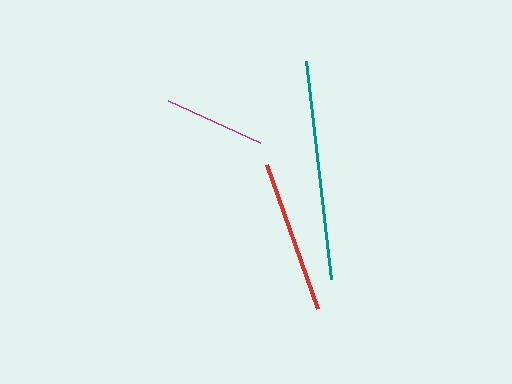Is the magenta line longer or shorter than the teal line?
The teal line is longer than the magenta line.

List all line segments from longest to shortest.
From longest to shortest: teal, red, magenta.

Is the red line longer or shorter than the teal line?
The teal line is longer than the red line.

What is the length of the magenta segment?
The magenta segment is approximately 100 pixels long.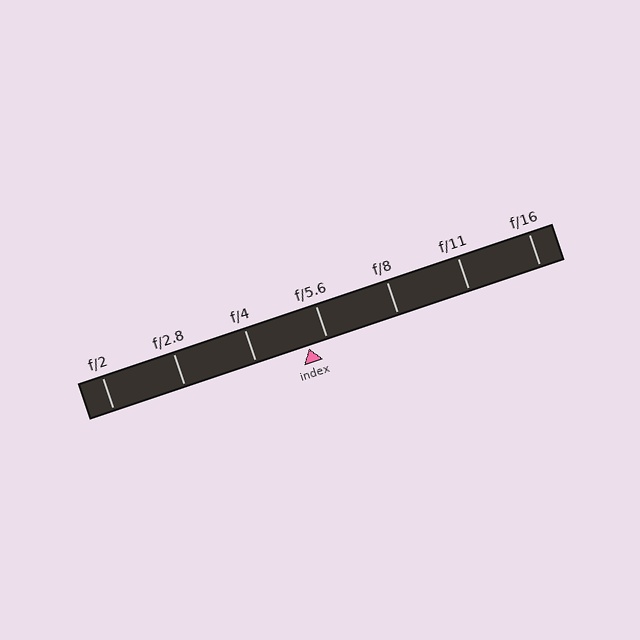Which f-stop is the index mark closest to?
The index mark is closest to f/5.6.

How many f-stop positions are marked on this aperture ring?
There are 7 f-stop positions marked.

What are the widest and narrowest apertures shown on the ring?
The widest aperture shown is f/2 and the narrowest is f/16.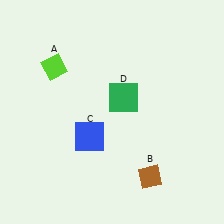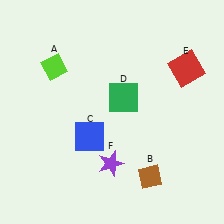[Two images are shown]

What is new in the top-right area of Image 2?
A red square (E) was added in the top-right area of Image 2.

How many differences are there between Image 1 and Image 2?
There are 2 differences between the two images.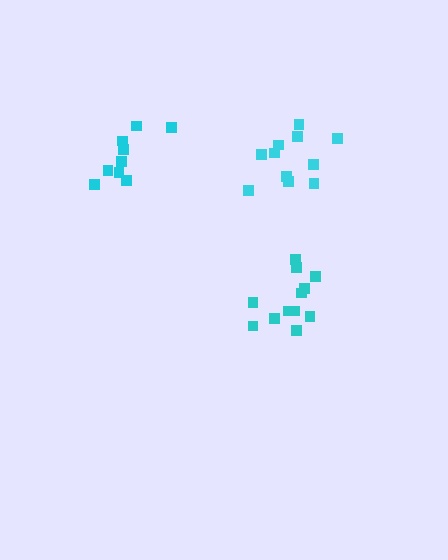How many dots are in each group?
Group 1: 9 dots, Group 2: 12 dots, Group 3: 11 dots (32 total).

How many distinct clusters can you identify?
There are 3 distinct clusters.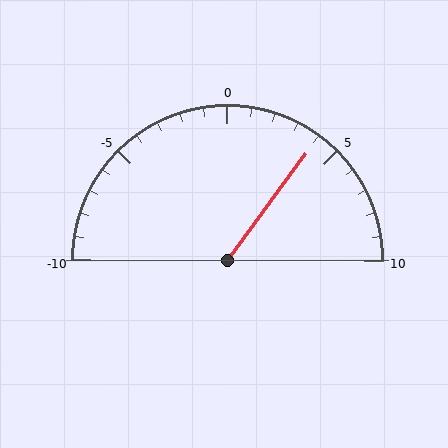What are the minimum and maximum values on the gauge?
The gauge ranges from -10 to 10.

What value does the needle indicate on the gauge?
The needle indicates approximately 4.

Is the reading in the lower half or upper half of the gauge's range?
The reading is in the upper half of the range (-10 to 10).